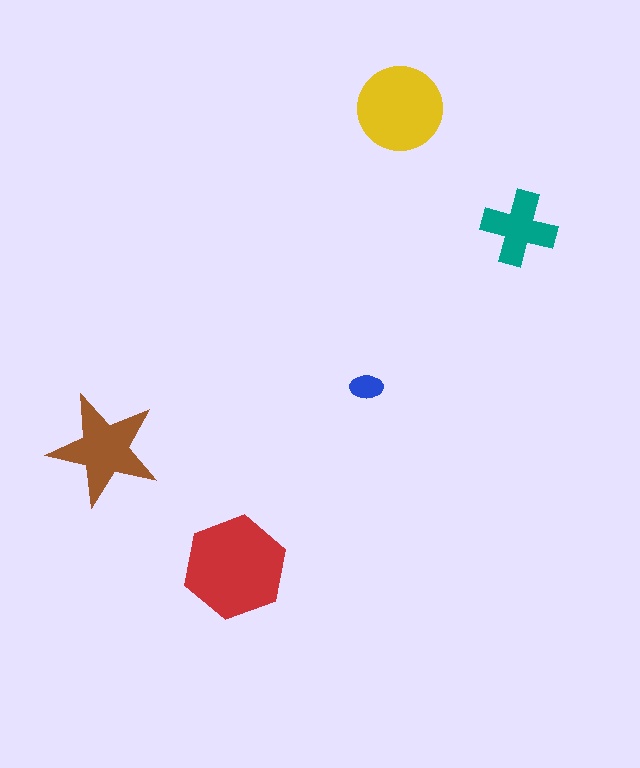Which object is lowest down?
The red hexagon is bottommost.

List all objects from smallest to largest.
The blue ellipse, the teal cross, the brown star, the yellow circle, the red hexagon.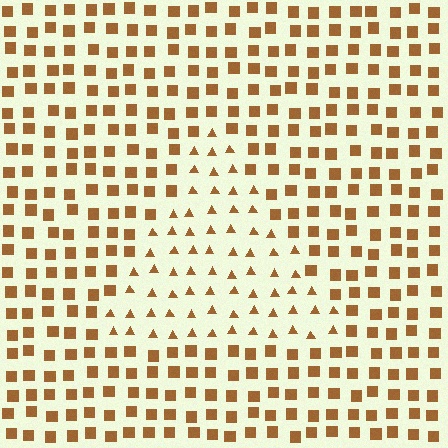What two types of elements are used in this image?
The image uses triangles inside the triangle region and squares outside it.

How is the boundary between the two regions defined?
The boundary is defined by a change in element shape: triangles inside vs. squares outside. All elements share the same color and spacing.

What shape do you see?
I see a triangle.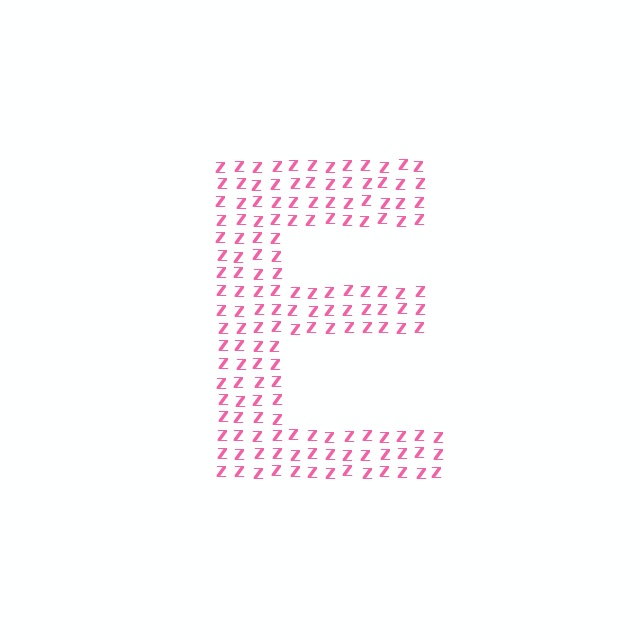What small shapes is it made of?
It is made of small letter Z's.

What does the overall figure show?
The overall figure shows the letter E.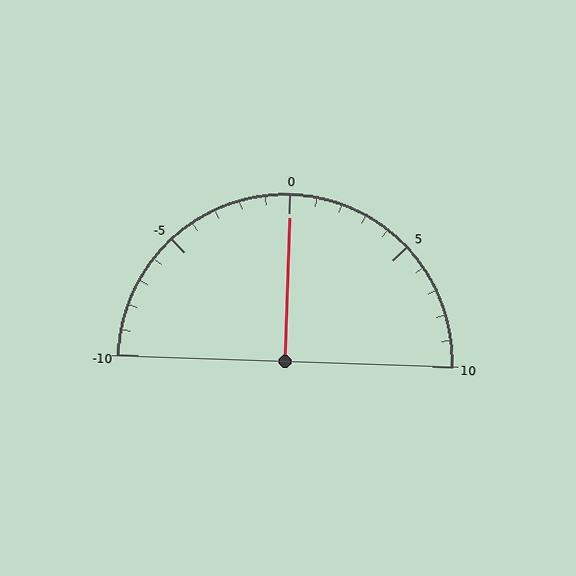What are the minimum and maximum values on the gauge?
The gauge ranges from -10 to 10.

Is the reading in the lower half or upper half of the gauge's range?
The reading is in the upper half of the range (-10 to 10).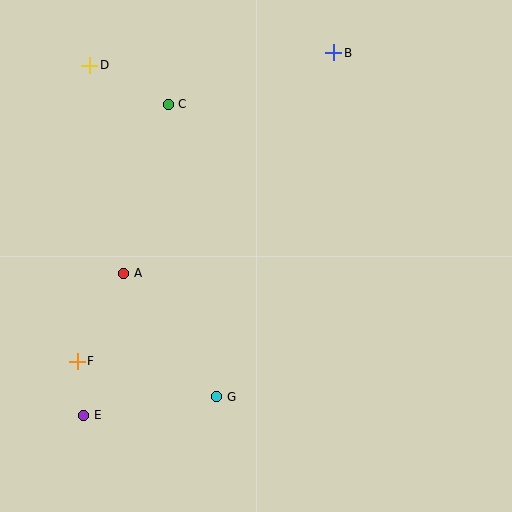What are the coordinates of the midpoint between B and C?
The midpoint between B and C is at (251, 78).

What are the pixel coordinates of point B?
Point B is at (334, 53).